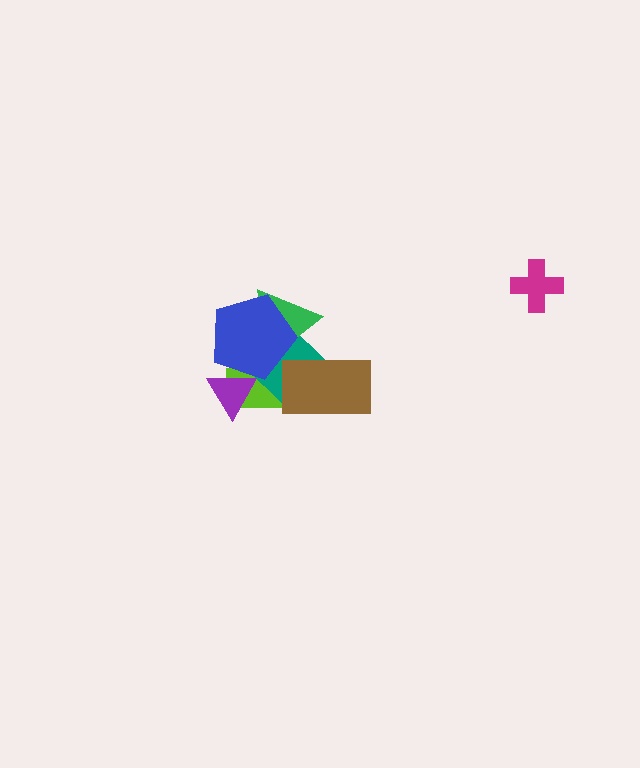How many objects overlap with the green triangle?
2 objects overlap with the green triangle.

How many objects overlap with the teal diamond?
4 objects overlap with the teal diamond.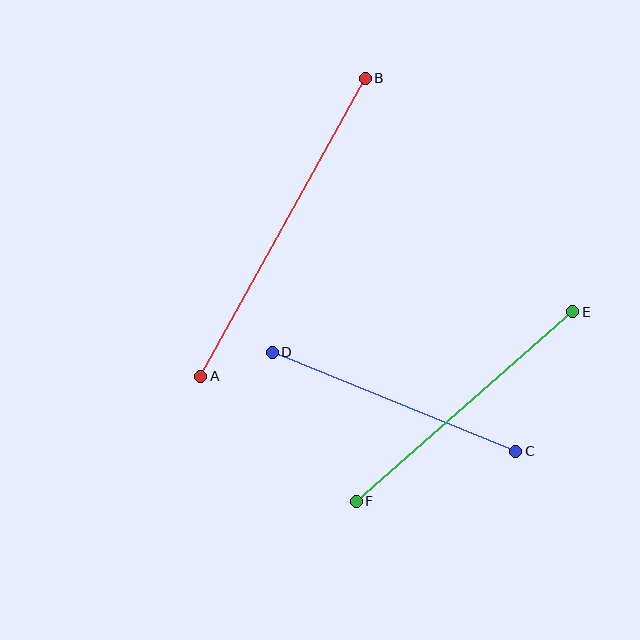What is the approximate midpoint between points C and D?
The midpoint is at approximately (394, 402) pixels.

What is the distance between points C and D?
The distance is approximately 263 pixels.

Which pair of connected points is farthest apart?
Points A and B are farthest apart.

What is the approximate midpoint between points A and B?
The midpoint is at approximately (283, 227) pixels.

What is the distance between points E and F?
The distance is approximately 288 pixels.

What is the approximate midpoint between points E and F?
The midpoint is at approximately (464, 407) pixels.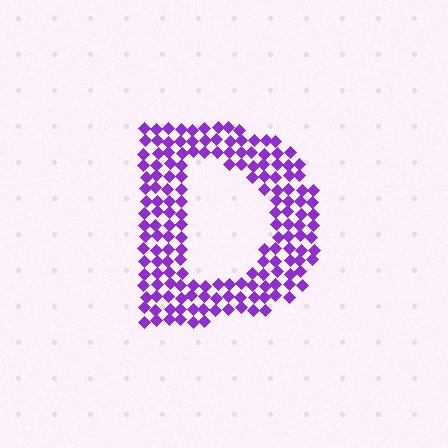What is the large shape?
The large shape is the letter D.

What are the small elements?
The small elements are diamonds.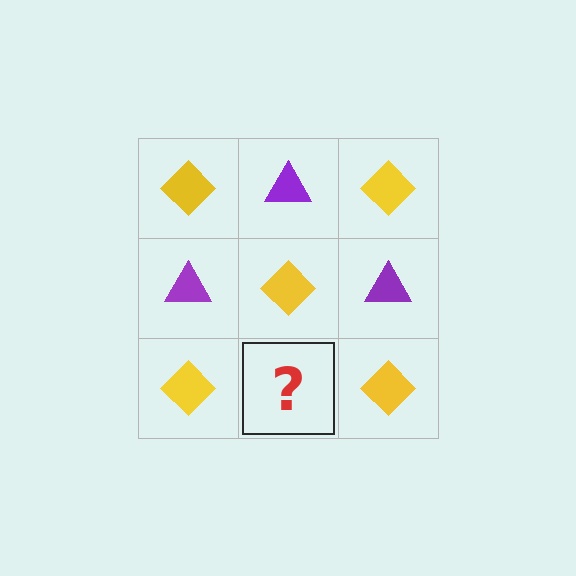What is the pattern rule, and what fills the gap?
The rule is that it alternates yellow diamond and purple triangle in a checkerboard pattern. The gap should be filled with a purple triangle.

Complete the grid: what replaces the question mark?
The question mark should be replaced with a purple triangle.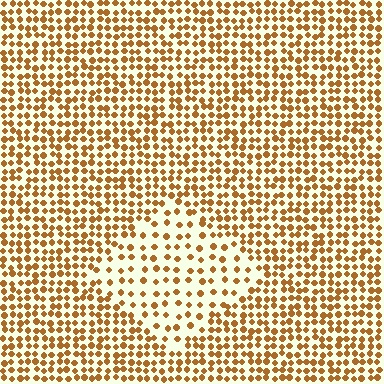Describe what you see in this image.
The image contains small brown elements arranged at two different densities. A diamond-shaped region is visible where the elements are less densely packed than the surrounding area.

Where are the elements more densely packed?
The elements are more densely packed outside the diamond boundary.